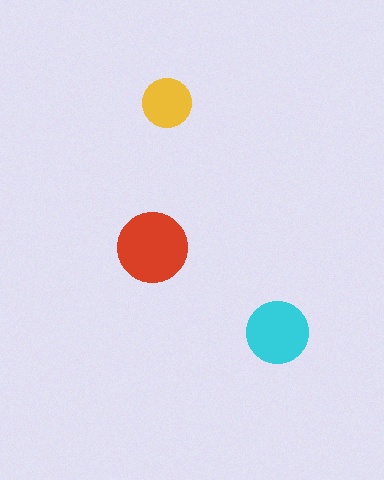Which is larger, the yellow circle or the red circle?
The red one.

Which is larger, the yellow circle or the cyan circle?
The cyan one.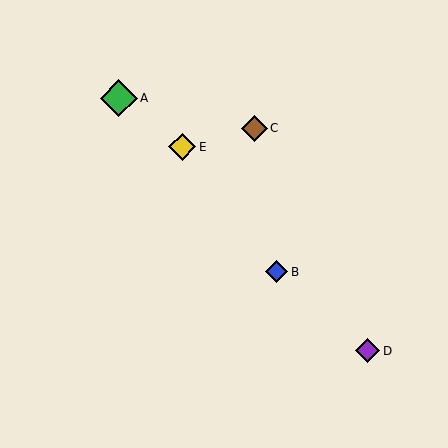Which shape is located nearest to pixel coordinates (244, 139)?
The brown diamond (labeled C) at (254, 128) is nearest to that location.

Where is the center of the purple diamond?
The center of the purple diamond is at (368, 351).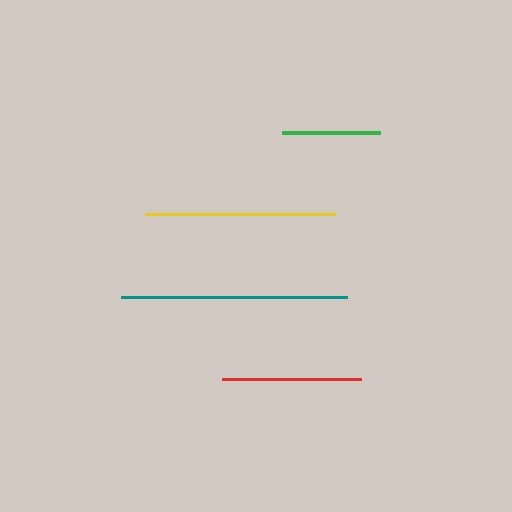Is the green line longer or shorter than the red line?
The red line is longer than the green line.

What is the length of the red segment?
The red segment is approximately 139 pixels long.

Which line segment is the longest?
The teal line is the longest at approximately 226 pixels.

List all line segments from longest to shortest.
From longest to shortest: teal, yellow, red, green.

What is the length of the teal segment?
The teal segment is approximately 226 pixels long.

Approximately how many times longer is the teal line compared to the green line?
The teal line is approximately 2.3 times the length of the green line.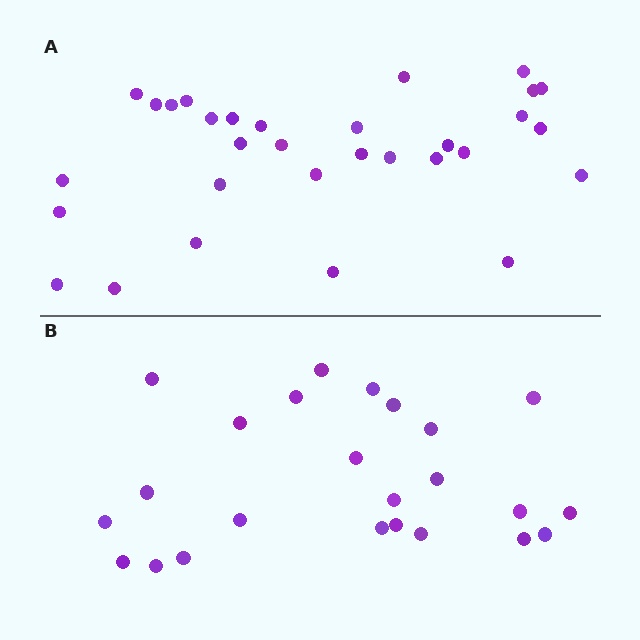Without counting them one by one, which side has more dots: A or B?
Region A (the top region) has more dots.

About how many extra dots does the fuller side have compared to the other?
Region A has roughly 8 or so more dots than region B.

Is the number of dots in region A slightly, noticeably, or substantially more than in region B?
Region A has noticeably more, but not dramatically so. The ratio is roughly 1.3 to 1.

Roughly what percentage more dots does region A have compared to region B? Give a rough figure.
About 30% more.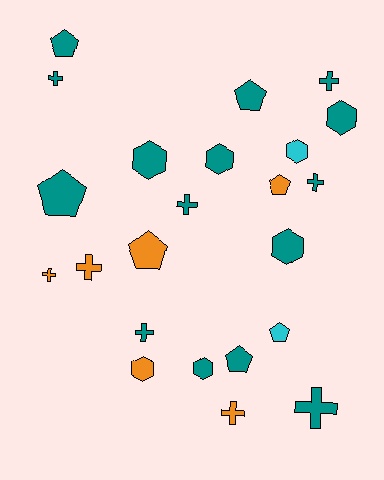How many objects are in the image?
There are 23 objects.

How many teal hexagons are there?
There are 5 teal hexagons.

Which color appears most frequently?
Teal, with 15 objects.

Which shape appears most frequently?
Cross, with 9 objects.